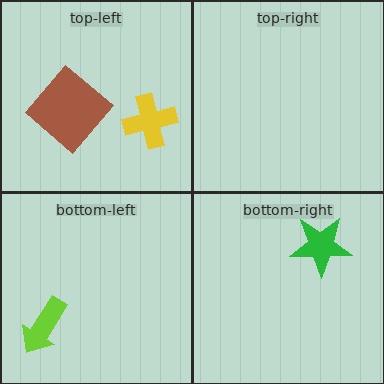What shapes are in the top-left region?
The yellow cross, the brown diamond.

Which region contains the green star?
The bottom-right region.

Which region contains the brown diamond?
The top-left region.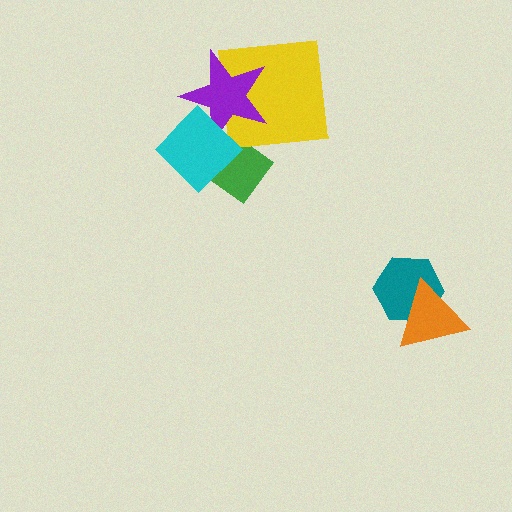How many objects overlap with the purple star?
3 objects overlap with the purple star.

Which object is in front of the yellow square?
The purple star is in front of the yellow square.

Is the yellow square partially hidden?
Yes, it is partially covered by another shape.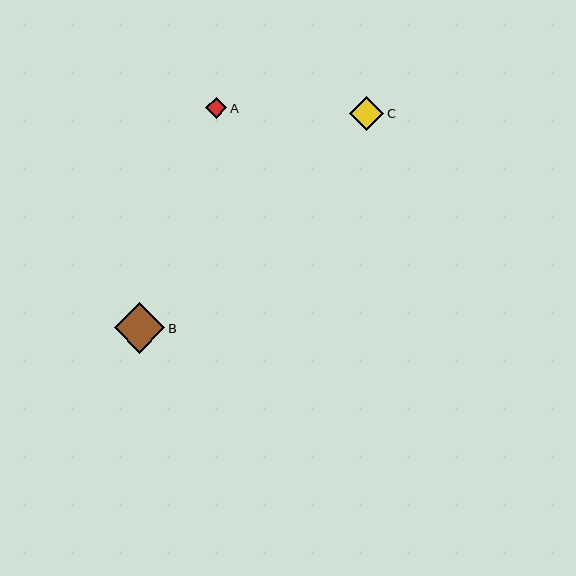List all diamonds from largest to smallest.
From largest to smallest: B, C, A.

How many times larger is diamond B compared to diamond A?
Diamond B is approximately 2.4 times the size of diamond A.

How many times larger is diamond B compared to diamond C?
Diamond B is approximately 1.5 times the size of diamond C.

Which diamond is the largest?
Diamond B is the largest with a size of approximately 50 pixels.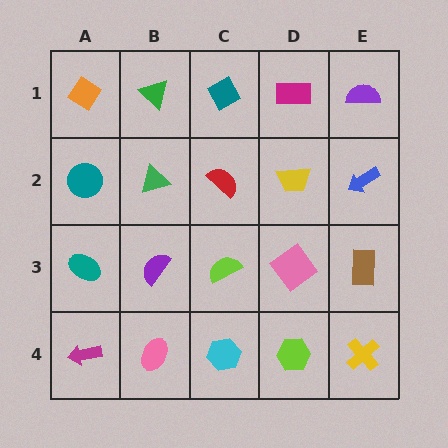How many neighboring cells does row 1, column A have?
2.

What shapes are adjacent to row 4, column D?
A pink diamond (row 3, column D), a cyan hexagon (row 4, column C), a yellow cross (row 4, column E).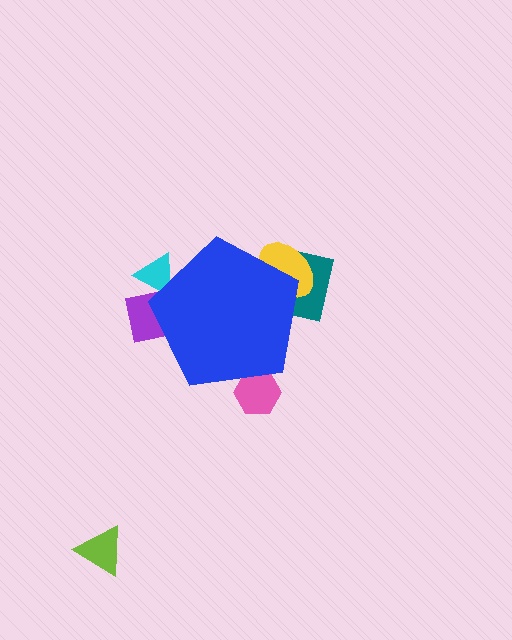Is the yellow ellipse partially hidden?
Yes, the yellow ellipse is partially hidden behind the blue pentagon.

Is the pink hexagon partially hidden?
Yes, the pink hexagon is partially hidden behind the blue pentagon.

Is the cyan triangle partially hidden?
Yes, the cyan triangle is partially hidden behind the blue pentagon.